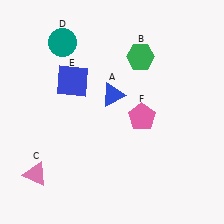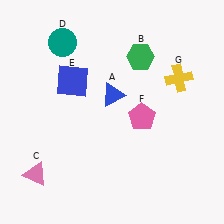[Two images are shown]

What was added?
A yellow cross (G) was added in Image 2.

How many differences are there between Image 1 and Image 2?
There is 1 difference between the two images.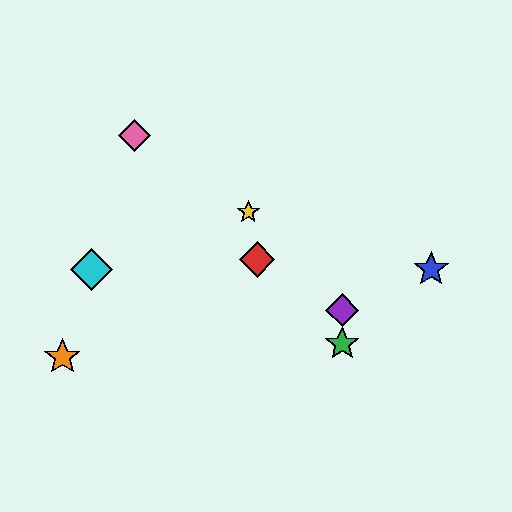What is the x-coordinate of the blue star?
The blue star is at x≈431.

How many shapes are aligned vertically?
2 shapes (the green star, the purple diamond) are aligned vertically.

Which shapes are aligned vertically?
The green star, the purple diamond are aligned vertically.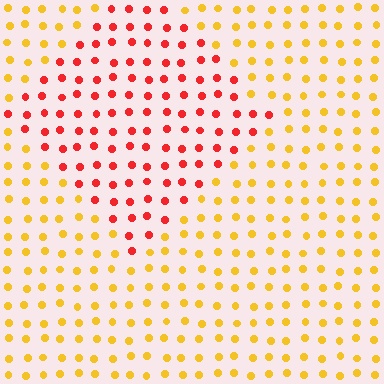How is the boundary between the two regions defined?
The boundary is defined purely by a slight shift in hue (about 48 degrees). Spacing, size, and orientation are identical on both sides.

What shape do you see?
I see a diamond.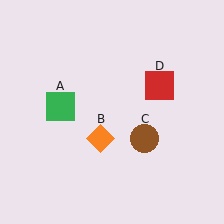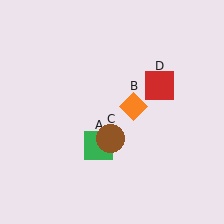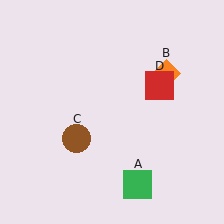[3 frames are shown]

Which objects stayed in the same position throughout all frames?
Red square (object D) remained stationary.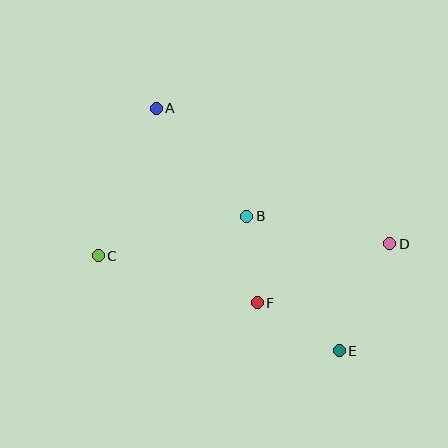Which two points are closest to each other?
Points B and F are closest to each other.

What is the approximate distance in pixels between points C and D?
The distance between C and D is approximately 292 pixels.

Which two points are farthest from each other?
Points A and E are farthest from each other.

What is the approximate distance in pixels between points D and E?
The distance between D and E is approximately 118 pixels.